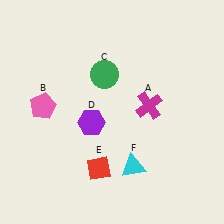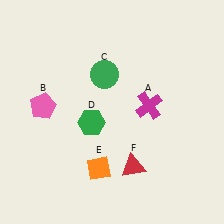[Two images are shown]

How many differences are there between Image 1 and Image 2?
There are 3 differences between the two images.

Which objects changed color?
D changed from purple to green. E changed from red to orange. F changed from cyan to red.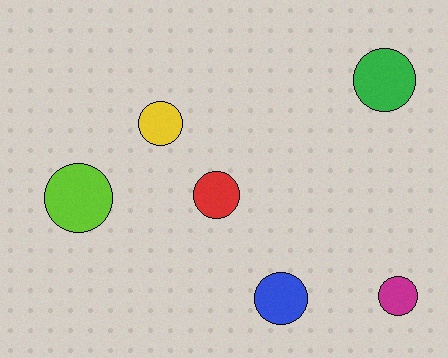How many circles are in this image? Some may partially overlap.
There are 6 circles.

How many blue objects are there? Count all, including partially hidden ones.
There is 1 blue object.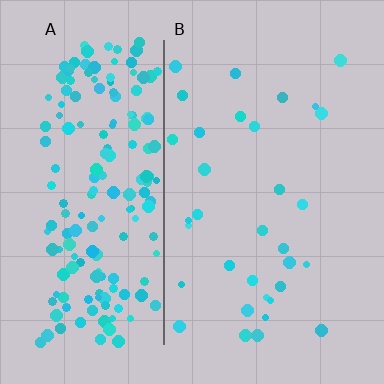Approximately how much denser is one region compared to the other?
Approximately 5.5× — region A over region B.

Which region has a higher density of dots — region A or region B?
A (the left).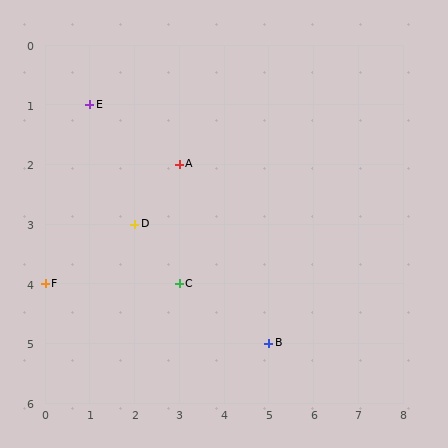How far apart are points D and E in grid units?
Points D and E are 1 column and 2 rows apart (about 2.2 grid units diagonally).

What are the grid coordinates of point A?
Point A is at grid coordinates (3, 2).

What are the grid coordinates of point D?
Point D is at grid coordinates (2, 3).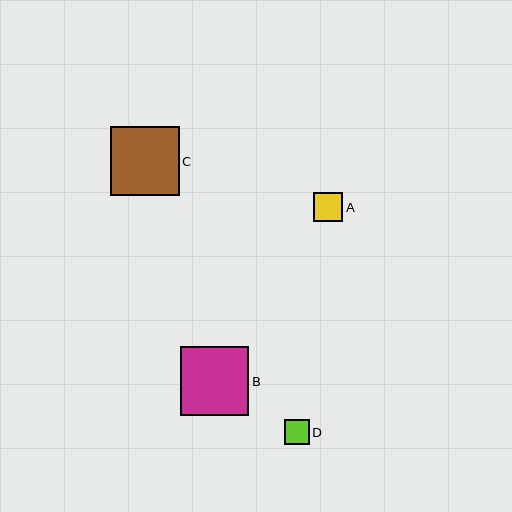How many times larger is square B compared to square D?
Square B is approximately 2.7 times the size of square D.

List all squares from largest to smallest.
From largest to smallest: B, C, A, D.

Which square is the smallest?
Square D is the smallest with a size of approximately 25 pixels.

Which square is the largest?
Square B is the largest with a size of approximately 68 pixels.